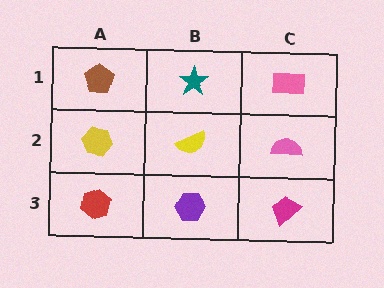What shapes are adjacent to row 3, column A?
A yellow hexagon (row 2, column A), a purple hexagon (row 3, column B).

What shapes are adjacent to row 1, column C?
A pink semicircle (row 2, column C), a teal star (row 1, column B).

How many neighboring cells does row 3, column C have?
2.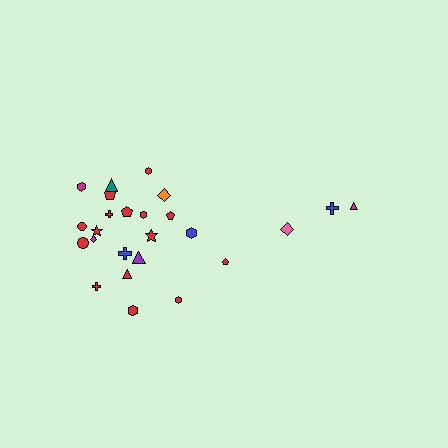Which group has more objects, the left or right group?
The left group.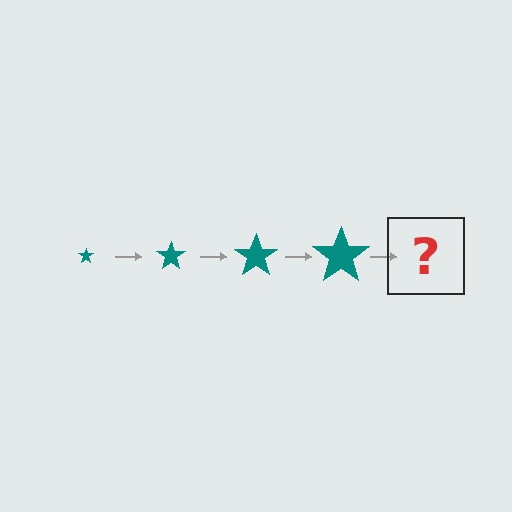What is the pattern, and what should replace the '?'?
The pattern is that the star gets progressively larger each step. The '?' should be a teal star, larger than the previous one.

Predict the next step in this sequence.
The next step is a teal star, larger than the previous one.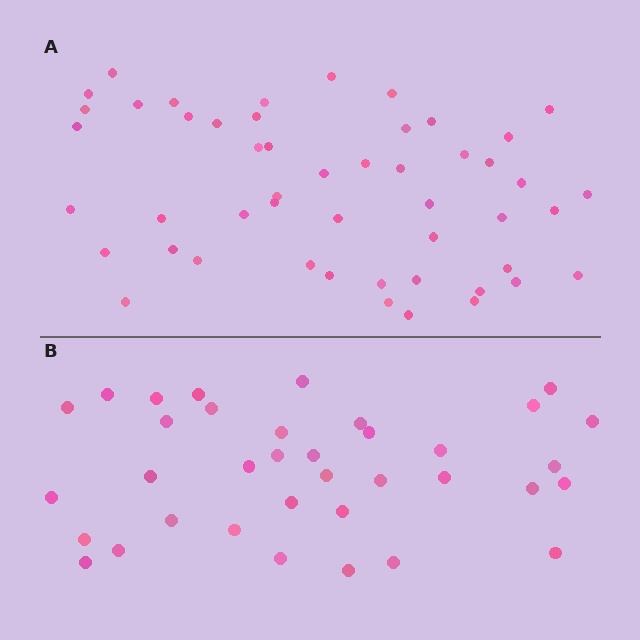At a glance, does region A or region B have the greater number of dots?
Region A (the top region) has more dots.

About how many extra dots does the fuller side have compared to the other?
Region A has approximately 15 more dots than region B.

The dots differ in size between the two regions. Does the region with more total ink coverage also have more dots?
No. Region B has more total ink coverage because its dots are larger, but region A actually contains more individual dots. Total area can be misleading — the number of items is what matters here.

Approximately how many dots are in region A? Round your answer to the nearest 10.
About 50 dots.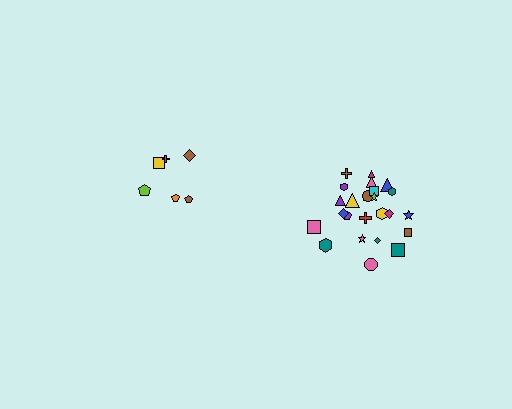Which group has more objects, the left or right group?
The right group.